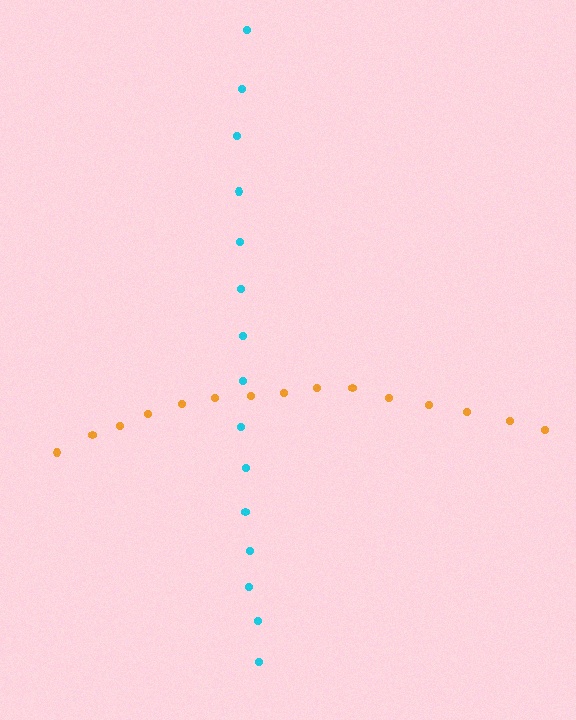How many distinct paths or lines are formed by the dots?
There are 2 distinct paths.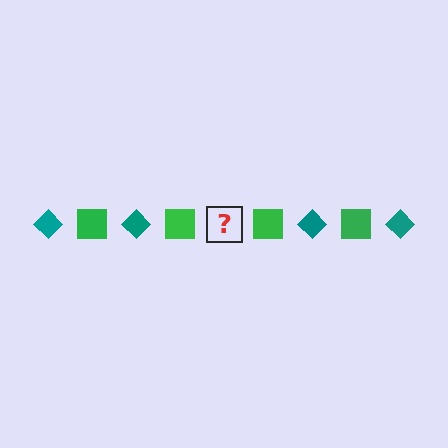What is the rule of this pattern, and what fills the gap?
The rule is that the pattern alternates between teal diamond and green square. The gap should be filled with a teal diamond.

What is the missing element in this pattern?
The missing element is a teal diamond.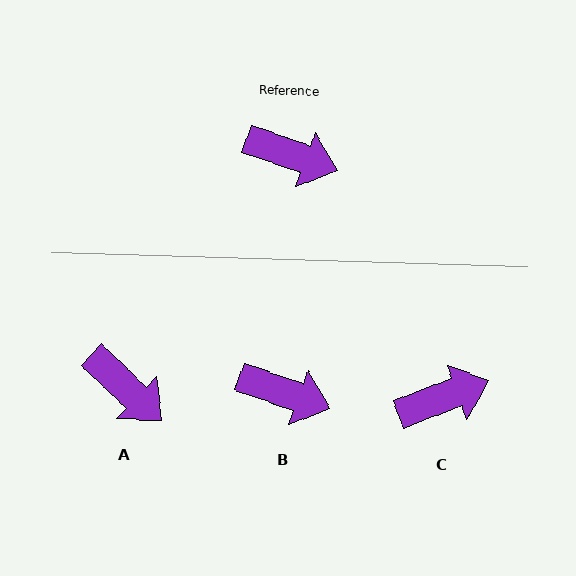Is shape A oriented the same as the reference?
No, it is off by about 24 degrees.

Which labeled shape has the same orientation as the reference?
B.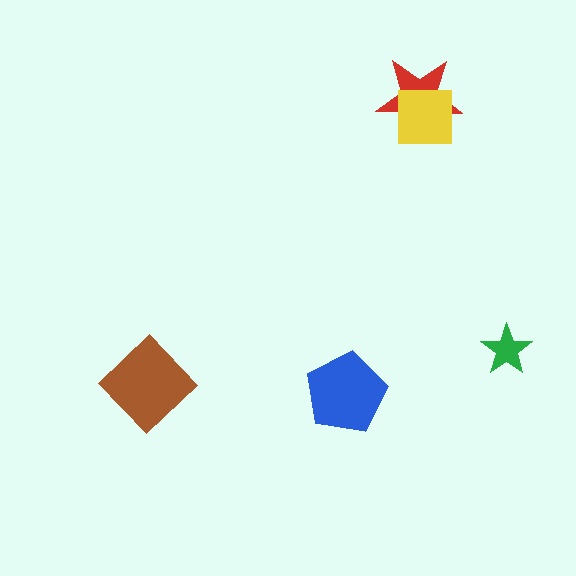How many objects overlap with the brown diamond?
0 objects overlap with the brown diamond.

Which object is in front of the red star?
The yellow square is in front of the red star.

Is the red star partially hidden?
Yes, it is partially covered by another shape.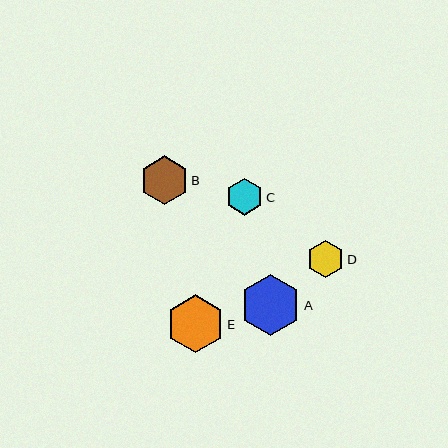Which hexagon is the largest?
Hexagon A is the largest with a size of approximately 61 pixels.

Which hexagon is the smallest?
Hexagon D is the smallest with a size of approximately 37 pixels.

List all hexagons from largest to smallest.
From largest to smallest: A, E, B, C, D.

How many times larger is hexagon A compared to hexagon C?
Hexagon A is approximately 1.6 times the size of hexagon C.